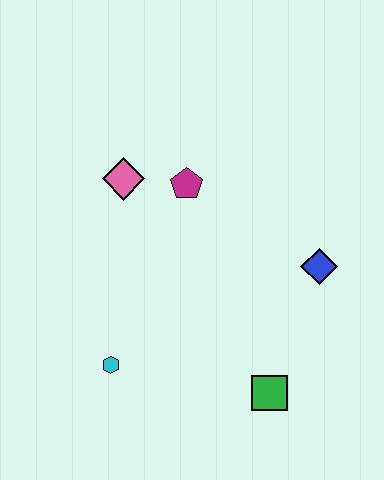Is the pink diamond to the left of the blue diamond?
Yes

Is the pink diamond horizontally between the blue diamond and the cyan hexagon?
Yes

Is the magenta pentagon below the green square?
No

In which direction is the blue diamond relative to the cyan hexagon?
The blue diamond is to the right of the cyan hexagon.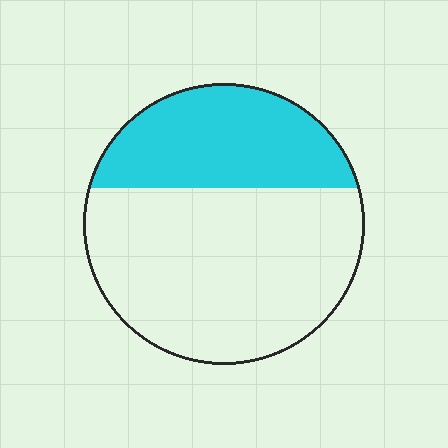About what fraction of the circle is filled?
About one third (1/3).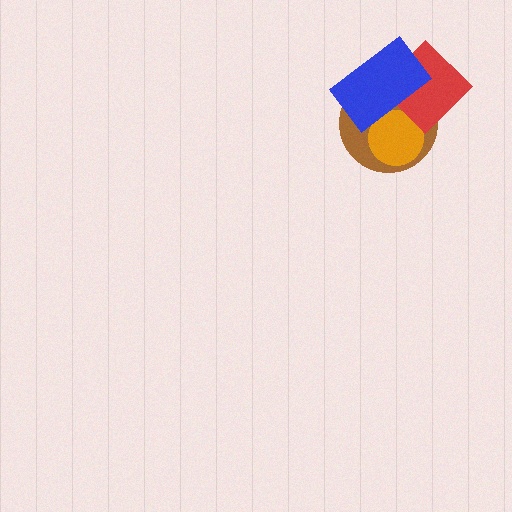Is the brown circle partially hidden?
Yes, it is partially covered by another shape.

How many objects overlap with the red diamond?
3 objects overlap with the red diamond.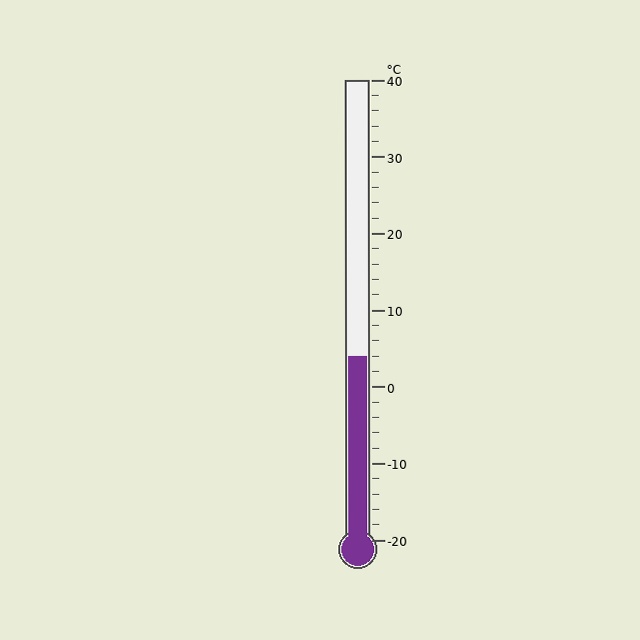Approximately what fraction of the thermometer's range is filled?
The thermometer is filled to approximately 40% of its range.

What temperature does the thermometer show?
The thermometer shows approximately 4°C.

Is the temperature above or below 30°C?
The temperature is below 30°C.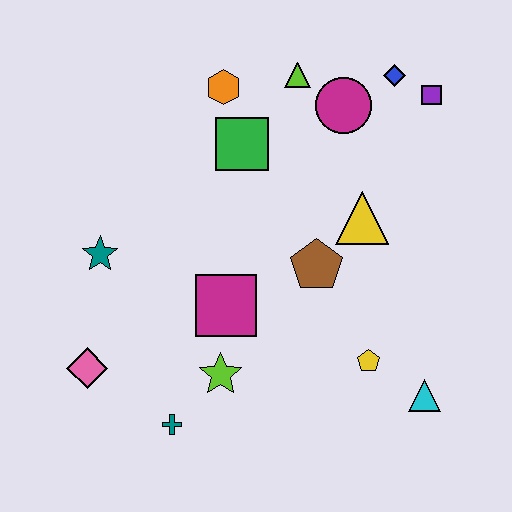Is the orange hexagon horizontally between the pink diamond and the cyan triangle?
Yes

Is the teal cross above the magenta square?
No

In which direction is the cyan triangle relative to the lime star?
The cyan triangle is to the right of the lime star.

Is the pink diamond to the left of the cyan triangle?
Yes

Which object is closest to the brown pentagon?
The yellow triangle is closest to the brown pentagon.